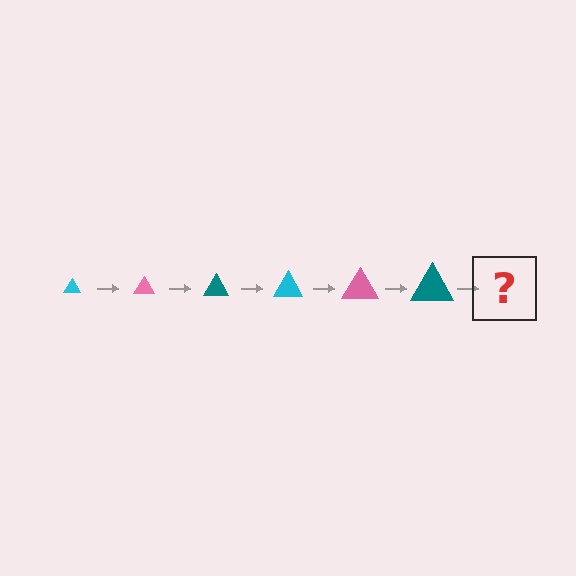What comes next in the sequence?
The next element should be a cyan triangle, larger than the previous one.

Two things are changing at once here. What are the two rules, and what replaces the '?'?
The two rules are that the triangle grows larger each step and the color cycles through cyan, pink, and teal. The '?' should be a cyan triangle, larger than the previous one.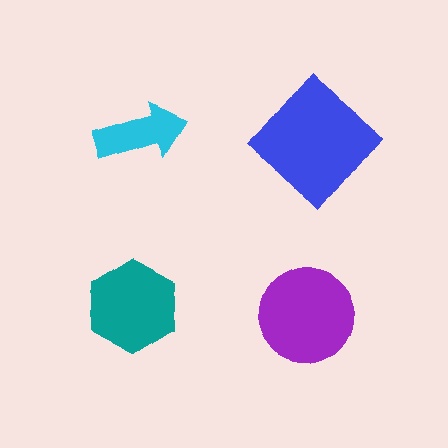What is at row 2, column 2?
A purple circle.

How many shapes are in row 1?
2 shapes.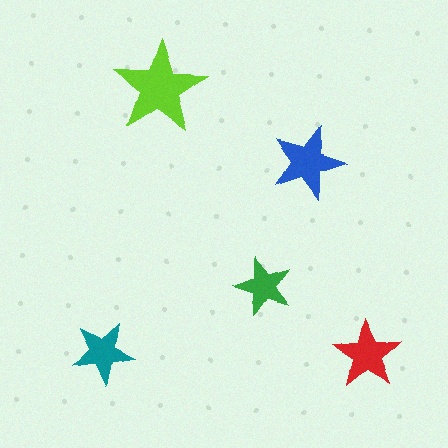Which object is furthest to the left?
The teal star is leftmost.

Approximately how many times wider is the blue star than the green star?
About 1.5 times wider.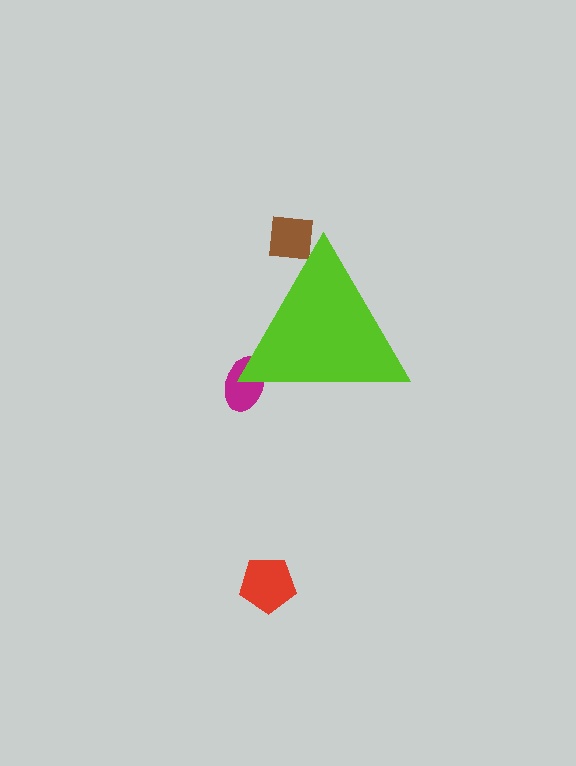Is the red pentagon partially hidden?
No, the red pentagon is fully visible.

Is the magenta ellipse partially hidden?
Yes, the magenta ellipse is partially hidden behind the lime triangle.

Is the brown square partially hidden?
Yes, the brown square is partially hidden behind the lime triangle.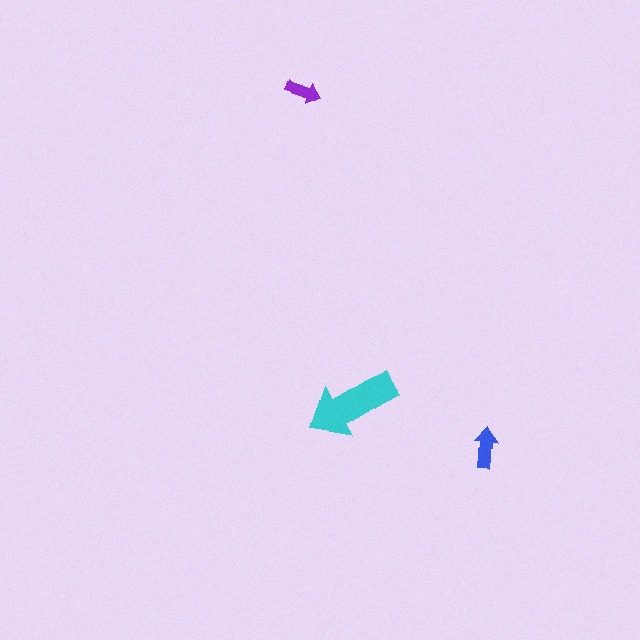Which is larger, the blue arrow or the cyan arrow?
The cyan one.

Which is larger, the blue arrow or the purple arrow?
The blue one.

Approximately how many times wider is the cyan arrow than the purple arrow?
About 2.5 times wider.